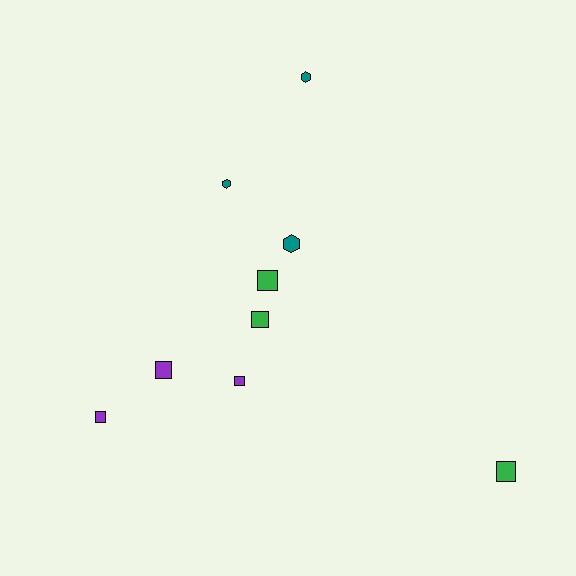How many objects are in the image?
There are 9 objects.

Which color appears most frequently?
Purple, with 3 objects.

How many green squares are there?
There are 3 green squares.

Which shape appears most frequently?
Square, with 6 objects.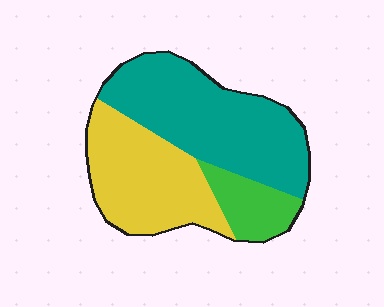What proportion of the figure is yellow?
Yellow covers around 35% of the figure.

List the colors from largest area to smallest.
From largest to smallest: teal, yellow, green.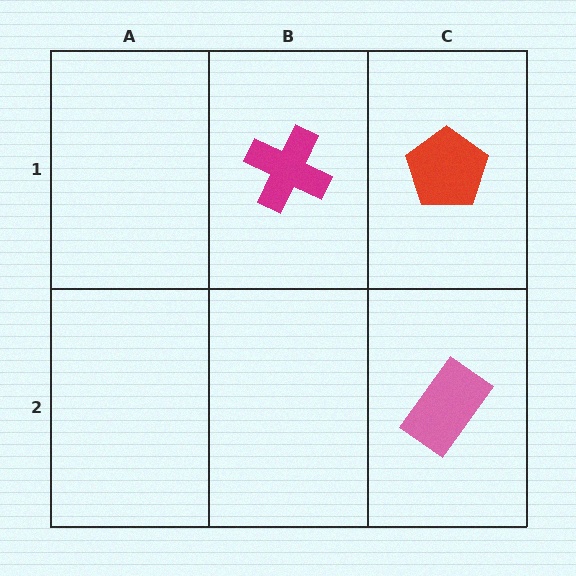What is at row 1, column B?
A magenta cross.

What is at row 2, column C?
A pink rectangle.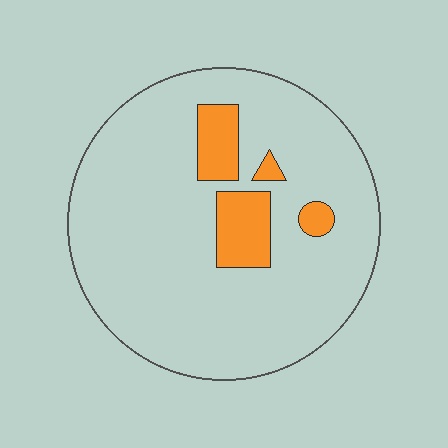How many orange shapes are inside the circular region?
4.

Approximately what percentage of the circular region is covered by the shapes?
Approximately 10%.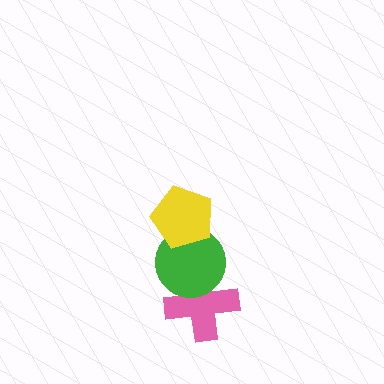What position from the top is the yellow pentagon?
The yellow pentagon is 1st from the top.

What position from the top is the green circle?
The green circle is 2nd from the top.